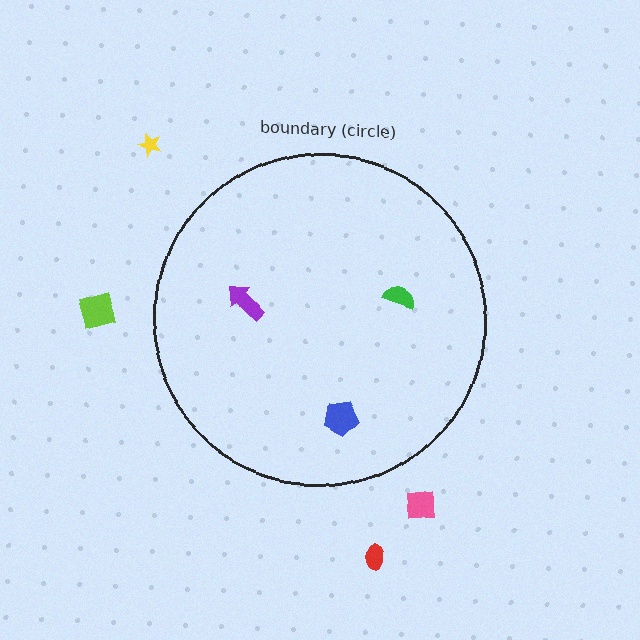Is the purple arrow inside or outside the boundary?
Inside.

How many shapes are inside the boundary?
3 inside, 4 outside.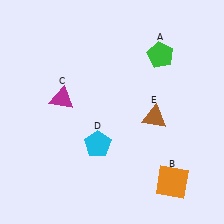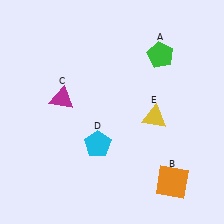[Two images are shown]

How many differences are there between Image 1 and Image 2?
There is 1 difference between the two images.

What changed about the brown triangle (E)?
In Image 1, E is brown. In Image 2, it changed to yellow.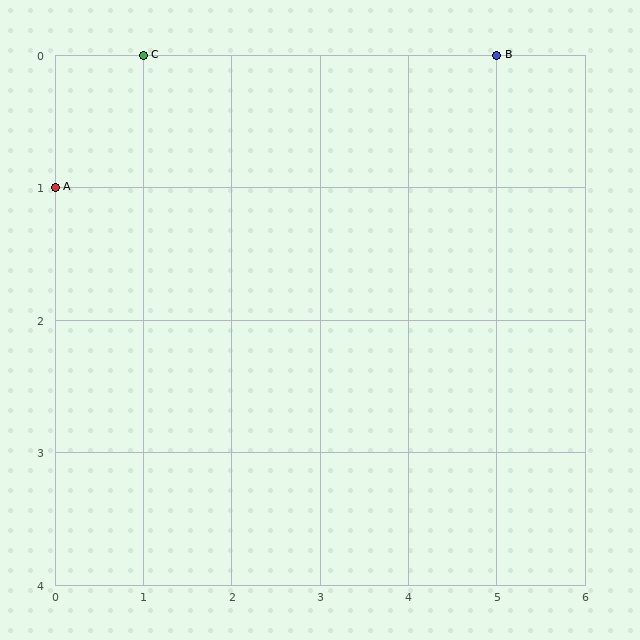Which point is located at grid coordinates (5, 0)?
Point B is at (5, 0).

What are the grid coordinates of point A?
Point A is at grid coordinates (0, 1).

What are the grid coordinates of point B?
Point B is at grid coordinates (5, 0).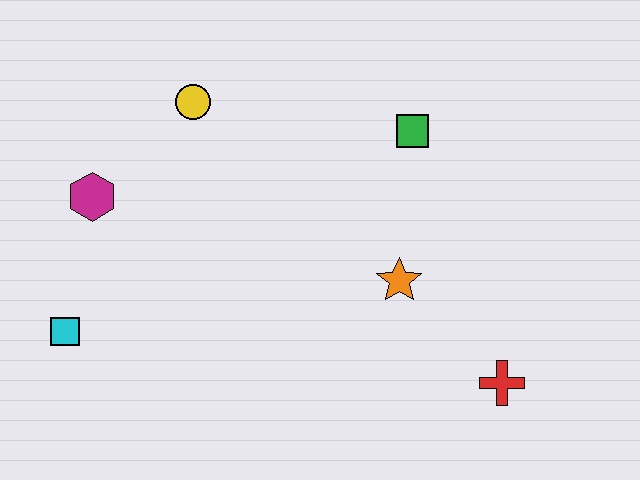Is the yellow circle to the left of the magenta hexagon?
No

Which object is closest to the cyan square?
The magenta hexagon is closest to the cyan square.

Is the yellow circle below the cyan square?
No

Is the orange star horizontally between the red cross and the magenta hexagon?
Yes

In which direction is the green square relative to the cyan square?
The green square is to the right of the cyan square.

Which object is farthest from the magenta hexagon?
The red cross is farthest from the magenta hexagon.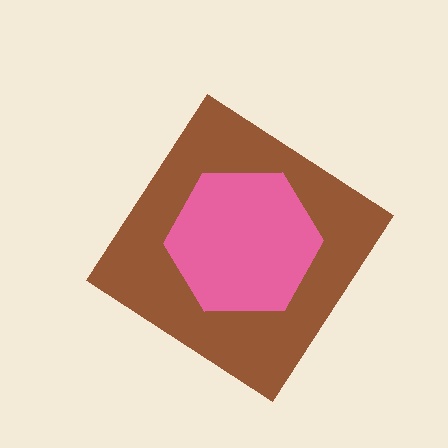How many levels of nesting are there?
2.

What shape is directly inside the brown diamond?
The pink hexagon.